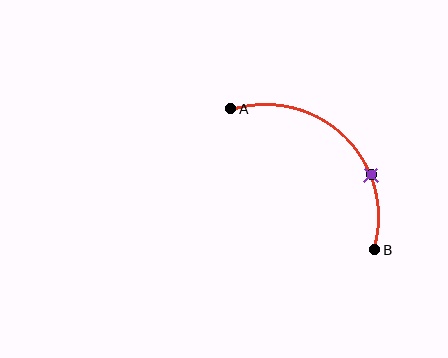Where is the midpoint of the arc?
The arc midpoint is the point on the curve farthest from the straight line joining A and B. It sits above and to the right of that line.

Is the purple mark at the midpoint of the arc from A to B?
No. The purple mark lies on the arc but is closer to endpoint B. The arc midpoint would be at the point on the curve equidistant along the arc from both A and B.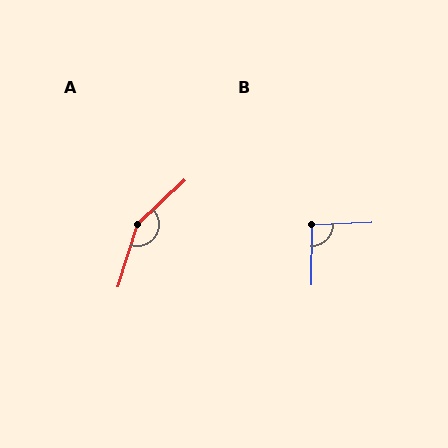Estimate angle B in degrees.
Approximately 94 degrees.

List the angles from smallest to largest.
B (94°), A (150°).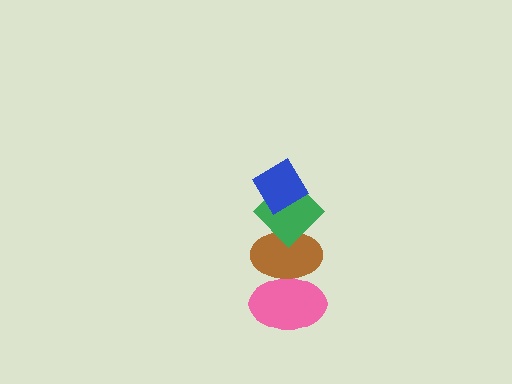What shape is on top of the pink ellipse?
The brown ellipse is on top of the pink ellipse.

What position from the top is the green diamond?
The green diamond is 2nd from the top.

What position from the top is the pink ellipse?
The pink ellipse is 4th from the top.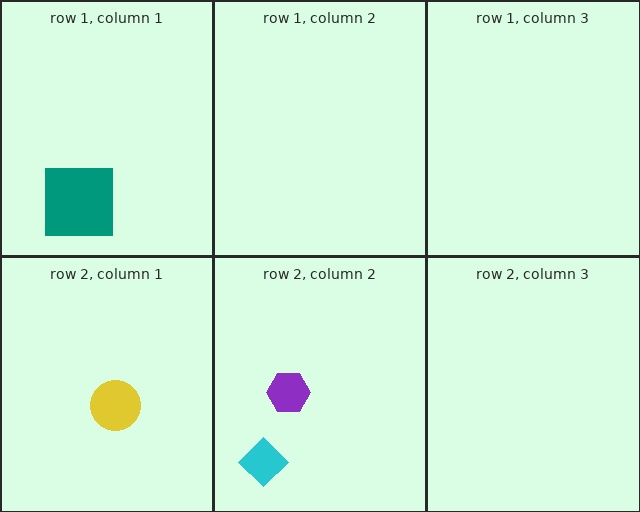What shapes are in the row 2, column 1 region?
The yellow circle.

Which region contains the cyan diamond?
The row 2, column 2 region.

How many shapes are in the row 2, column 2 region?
2.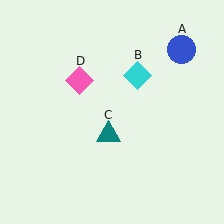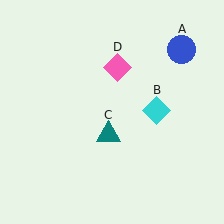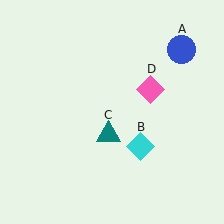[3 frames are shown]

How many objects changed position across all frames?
2 objects changed position: cyan diamond (object B), pink diamond (object D).